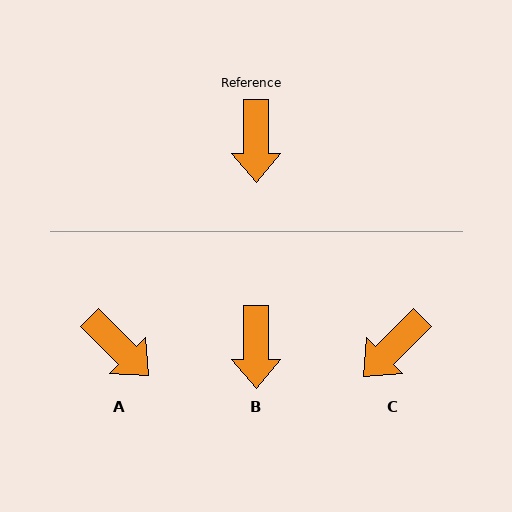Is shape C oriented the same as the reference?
No, it is off by about 45 degrees.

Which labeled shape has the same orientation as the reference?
B.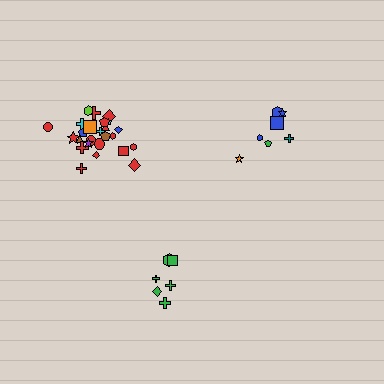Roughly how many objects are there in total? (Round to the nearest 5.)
Roughly 40 objects in total.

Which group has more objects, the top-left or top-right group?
The top-left group.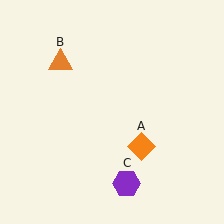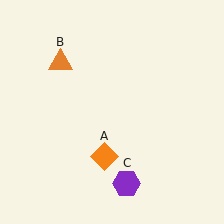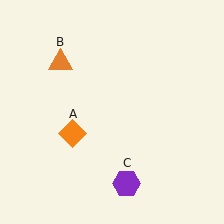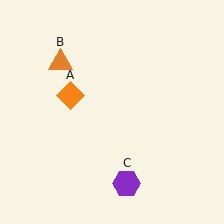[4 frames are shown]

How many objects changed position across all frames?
1 object changed position: orange diamond (object A).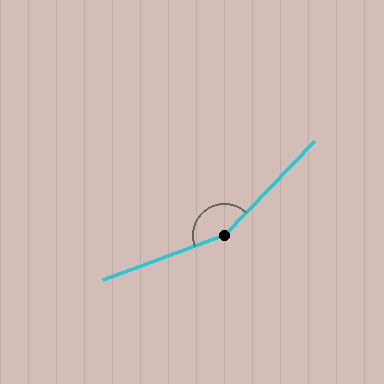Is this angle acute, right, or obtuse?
It is obtuse.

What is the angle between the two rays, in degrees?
Approximately 154 degrees.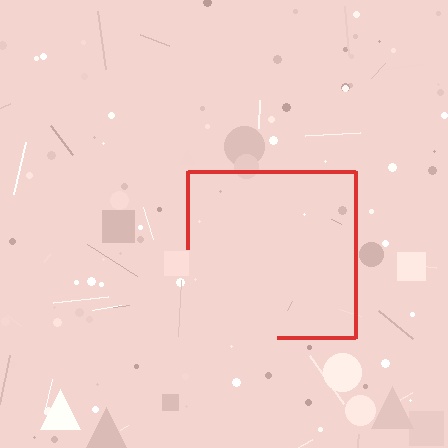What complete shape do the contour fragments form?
The contour fragments form a square.